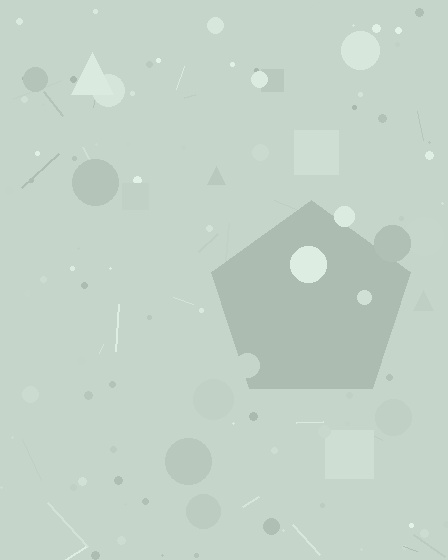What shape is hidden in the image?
A pentagon is hidden in the image.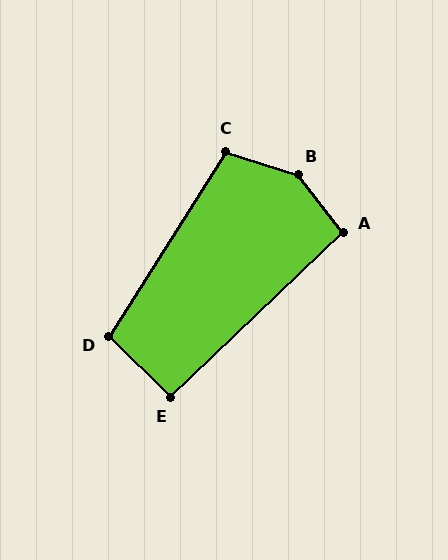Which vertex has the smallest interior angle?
E, at approximately 92 degrees.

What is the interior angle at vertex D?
Approximately 102 degrees (obtuse).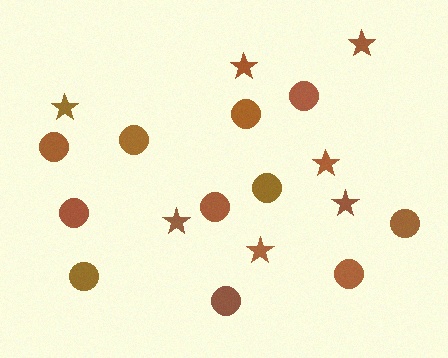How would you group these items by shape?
There are 2 groups: one group of stars (7) and one group of circles (11).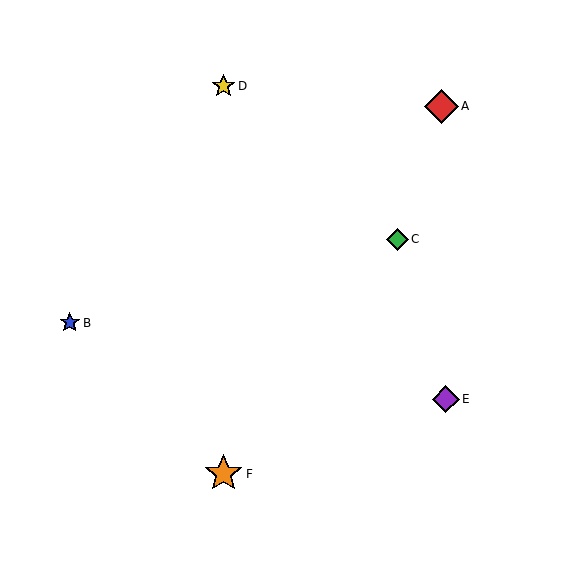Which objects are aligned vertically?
Objects D, F are aligned vertically.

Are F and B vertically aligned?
No, F is at x≈224 and B is at x≈70.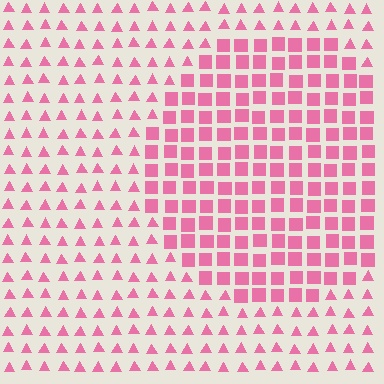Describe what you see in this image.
The image is filled with small pink elements arranged in a uniform grid. A circle-shaped region contains squares, while the surrounding area contains triangles. The boundary is defined purely by the change in element shape.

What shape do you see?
I see a circle.